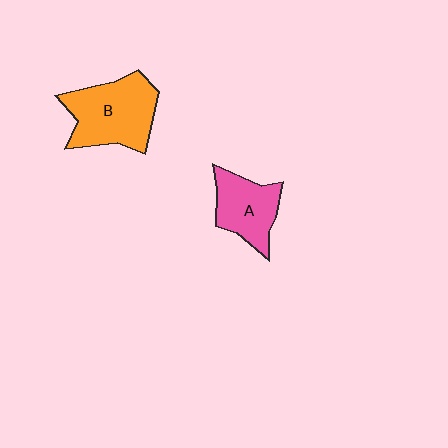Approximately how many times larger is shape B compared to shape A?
Approximately 1.5 times.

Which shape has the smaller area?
Shape A (pink).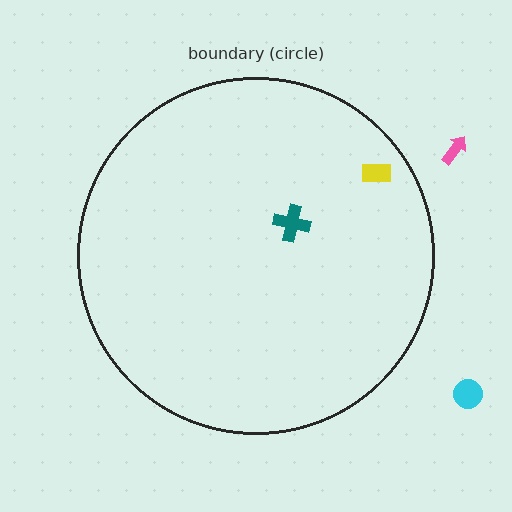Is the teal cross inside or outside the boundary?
Inside.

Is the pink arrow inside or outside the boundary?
Outside.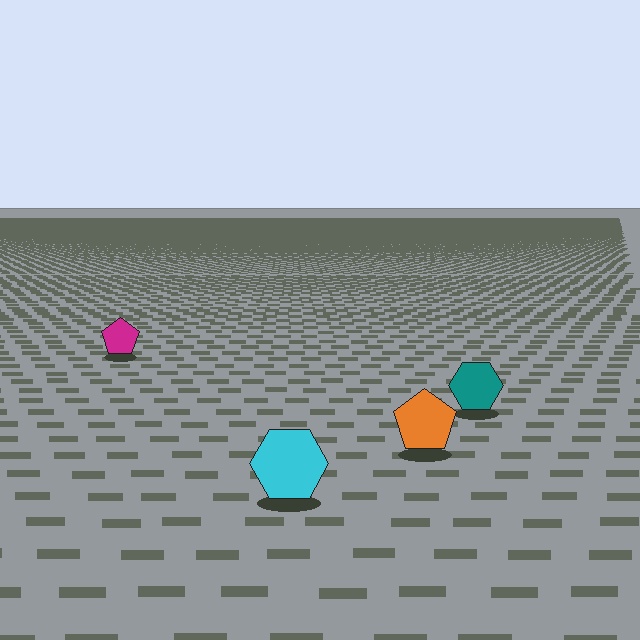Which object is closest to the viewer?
The cyan hexagon is closest. The texture marks near it are larger and more spread out.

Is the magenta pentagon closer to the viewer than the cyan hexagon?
No. The cyan hexagon is closer — you can tell from the texture gradient: the ground texture is coarser near it.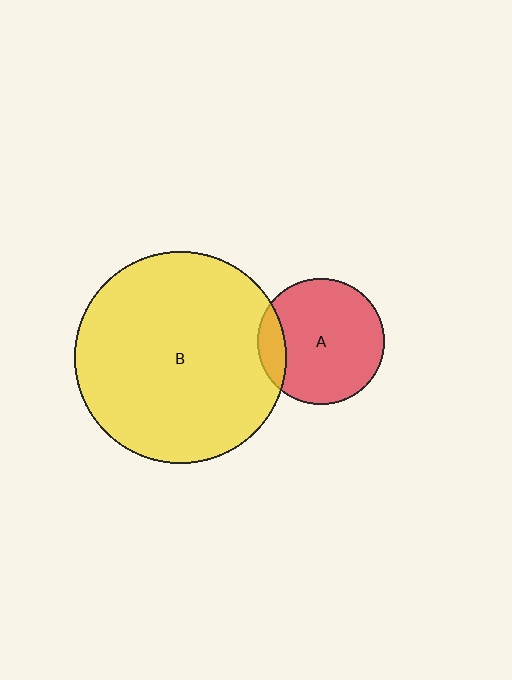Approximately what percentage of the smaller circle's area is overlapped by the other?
Approximately 15%.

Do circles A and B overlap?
Yes.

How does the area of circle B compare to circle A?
Approximately 2.8 times.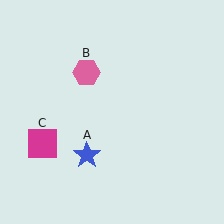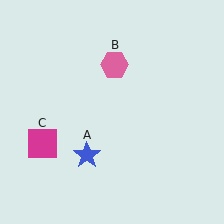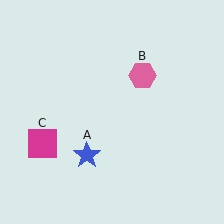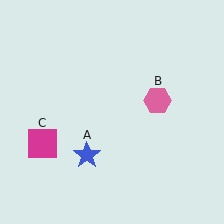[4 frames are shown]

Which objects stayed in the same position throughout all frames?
Blue star (object A) and magenta square (object C) remained stationary.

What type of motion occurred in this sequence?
The pink hexagon (object B) rotated clockwise around the center of the scene.